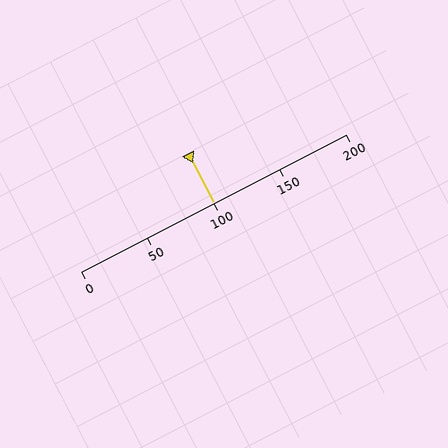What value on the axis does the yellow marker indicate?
The marker indicates approximately 100.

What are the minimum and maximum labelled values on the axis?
The axis runs from 0 to 200.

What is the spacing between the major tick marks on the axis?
The major ticks are spaced 50 apart.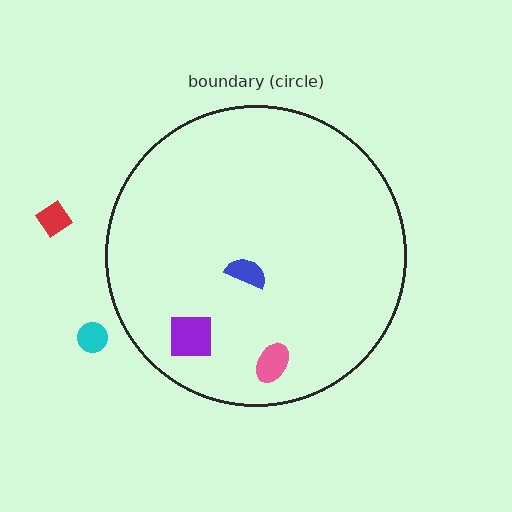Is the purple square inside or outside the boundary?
Inside.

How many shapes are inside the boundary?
3 inside, 2 outside.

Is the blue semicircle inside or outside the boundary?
Inside.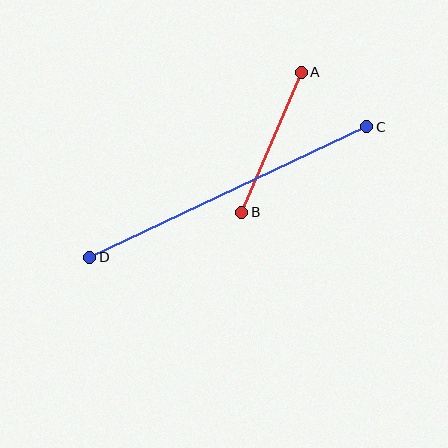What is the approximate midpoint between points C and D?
The midpoint is at approximately (228, 192) pixels.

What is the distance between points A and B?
The distance is approximately 152 pixels.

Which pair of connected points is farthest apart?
Points C and D are farthest apart.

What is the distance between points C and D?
The distance is approximately 306 pixels.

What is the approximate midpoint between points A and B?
The midpoint is at approximately (271, 142) pixels.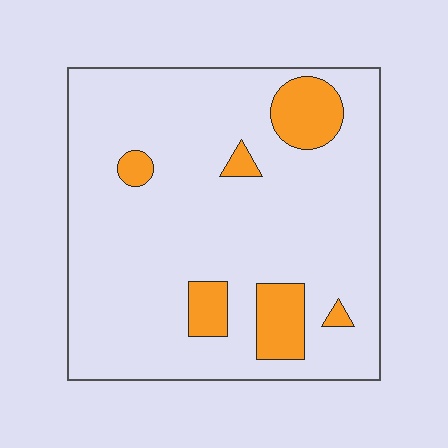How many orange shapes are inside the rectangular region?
6.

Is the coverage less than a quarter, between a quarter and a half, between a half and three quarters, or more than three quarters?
Less than a quarter.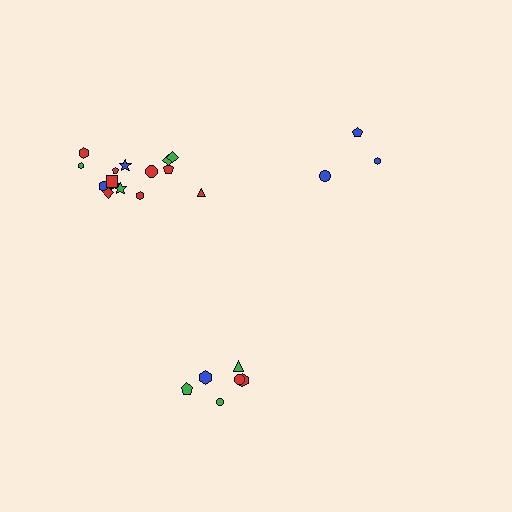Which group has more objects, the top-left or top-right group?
The top-left group.